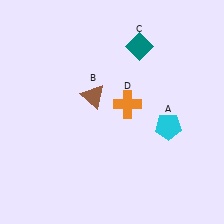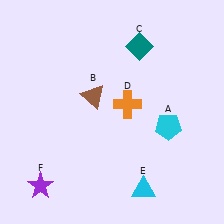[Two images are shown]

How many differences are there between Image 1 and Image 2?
There are 2 differences between the two images.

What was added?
A cyan triangle (E), a purple star (F) were added in Image 2.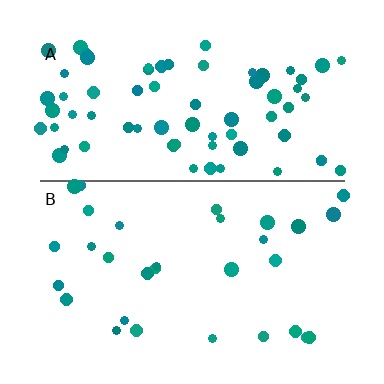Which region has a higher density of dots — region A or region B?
A (the top).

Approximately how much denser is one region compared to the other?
Approximately 2.3× — region A over region B.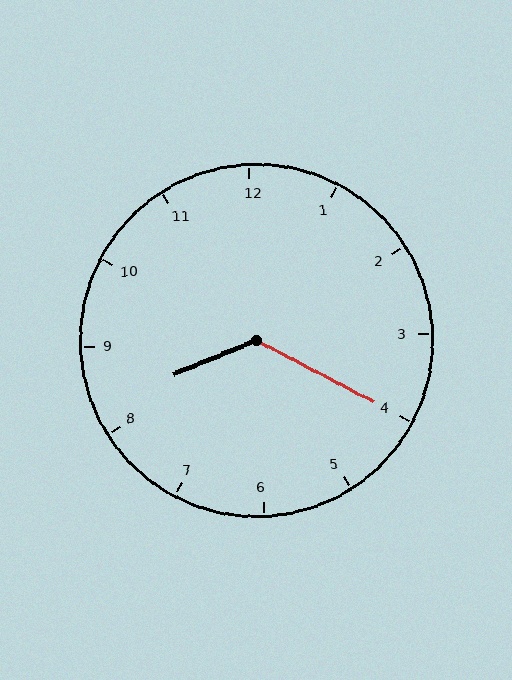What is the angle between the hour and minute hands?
Approximately 130 degrees.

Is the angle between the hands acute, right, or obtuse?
It is obtuse.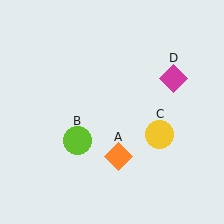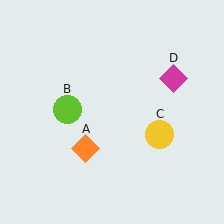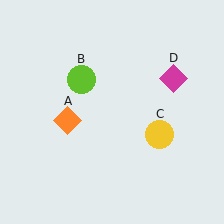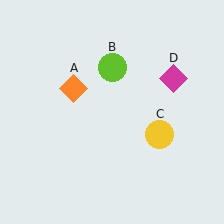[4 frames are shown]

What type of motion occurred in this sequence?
The orange diamond (object A), lime circle (object B) rotated clockwise around the center of the scene.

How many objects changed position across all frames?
2 objects changed position: orange diamond (object A), lime circle (object B).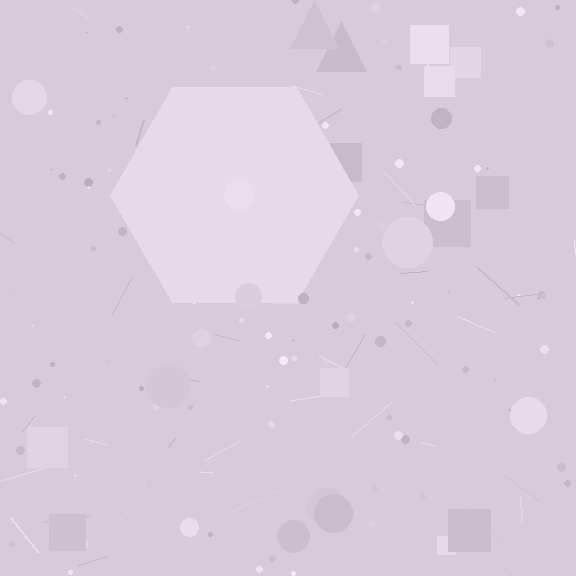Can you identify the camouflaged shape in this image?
The camouflaged shape is a hexagon.